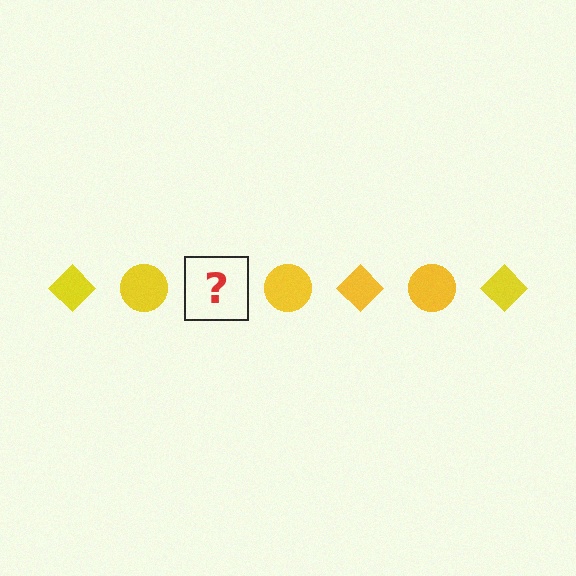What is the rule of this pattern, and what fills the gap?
The rule is that the pattern cycles through diamond, circle shapes in yellow. The gap should be filled with a yellow diamond.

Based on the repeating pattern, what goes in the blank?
The blank should be a yellow diamond.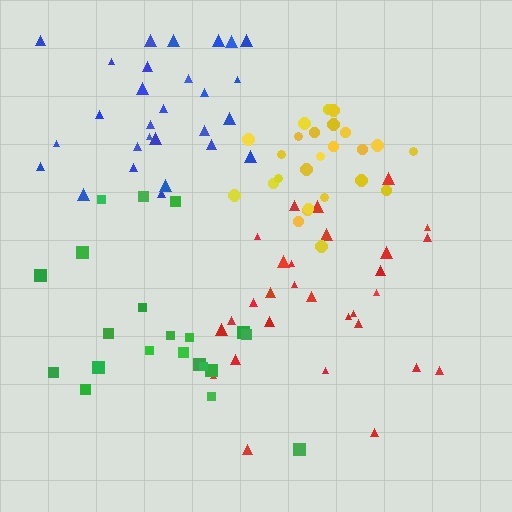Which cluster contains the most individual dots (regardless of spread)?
Red (29).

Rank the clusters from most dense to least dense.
yellow, blue, red, green.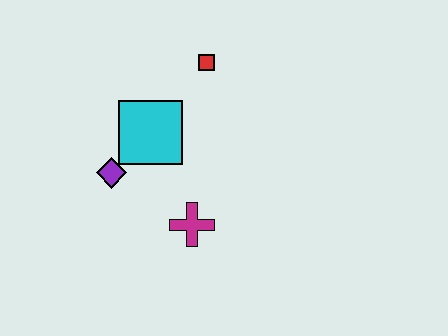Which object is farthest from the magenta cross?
The red square is farthest from the magenta cross.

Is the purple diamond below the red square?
Yes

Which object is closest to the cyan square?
The purple diamond is closest to the cyan square.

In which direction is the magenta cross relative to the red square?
The magenta cross is below the red square.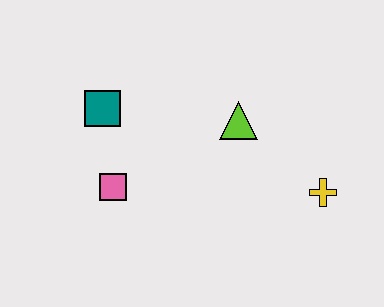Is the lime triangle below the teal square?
Yes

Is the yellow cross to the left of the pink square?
No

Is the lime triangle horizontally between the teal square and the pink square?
No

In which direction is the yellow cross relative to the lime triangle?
The yellow cross is to the right of the lime triangle.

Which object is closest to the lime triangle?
The yellow cross is closest to the lime triangle.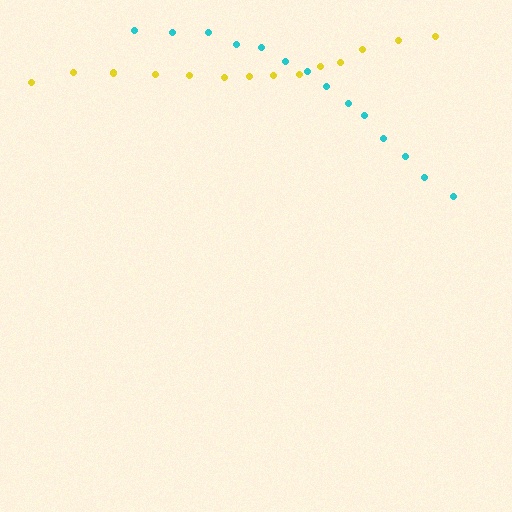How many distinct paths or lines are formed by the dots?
There are 2 distinct paths.